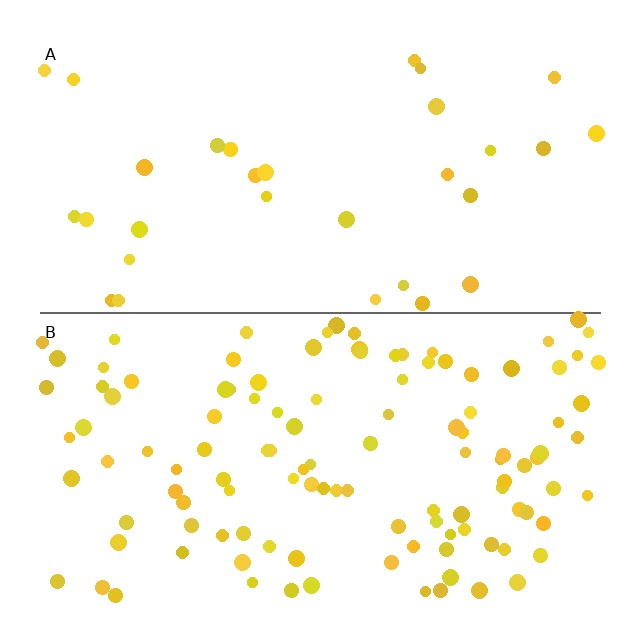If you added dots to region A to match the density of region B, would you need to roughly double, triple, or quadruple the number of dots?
Approximately quadruple.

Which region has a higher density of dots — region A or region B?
B (the bottom).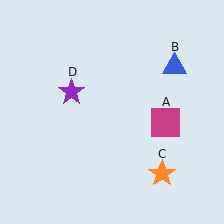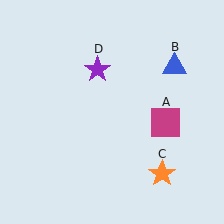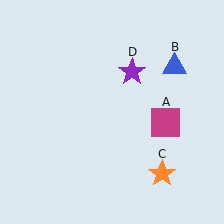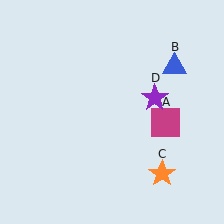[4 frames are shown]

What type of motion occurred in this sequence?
The purple star (object D) rotated clockwise around the center of the scene.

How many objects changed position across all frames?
1 object changed position: purple star (object D).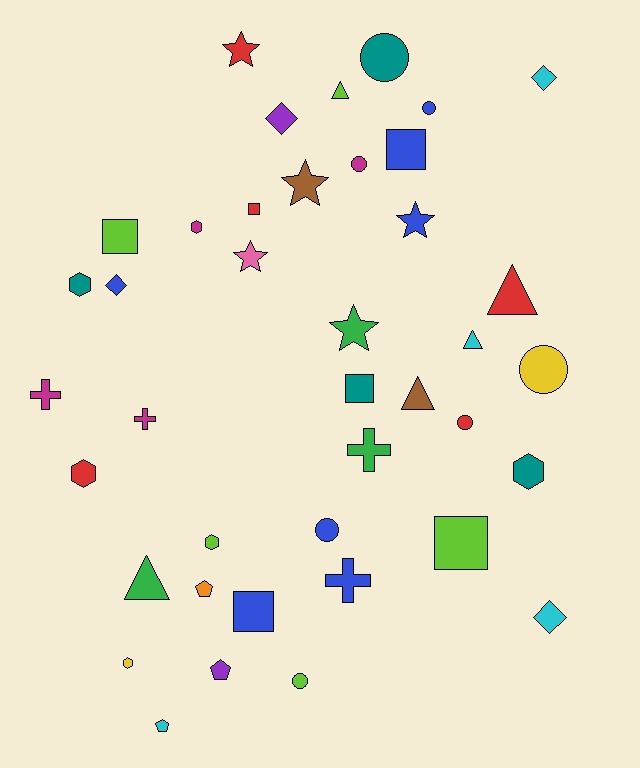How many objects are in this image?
There are 40 objects.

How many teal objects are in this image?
There are 4 teal objects.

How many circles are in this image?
There are 7 circles.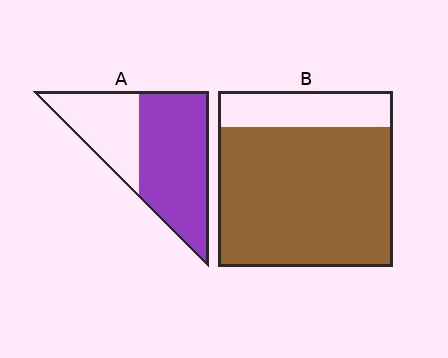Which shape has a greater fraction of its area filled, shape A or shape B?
Shape B.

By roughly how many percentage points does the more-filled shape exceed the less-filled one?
By roughly 15 percentage points (B over A).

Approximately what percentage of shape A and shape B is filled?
A is approximately 65% and B is approximately 80%.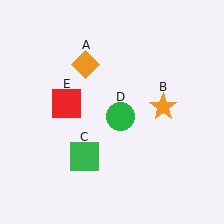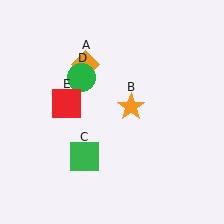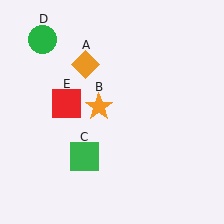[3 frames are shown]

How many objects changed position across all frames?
2 objects changed position: orange star (object B), green circle (object D).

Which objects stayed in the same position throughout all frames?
Orange diamond (object A) and green square (object C) and red square (object E) remained stationary.